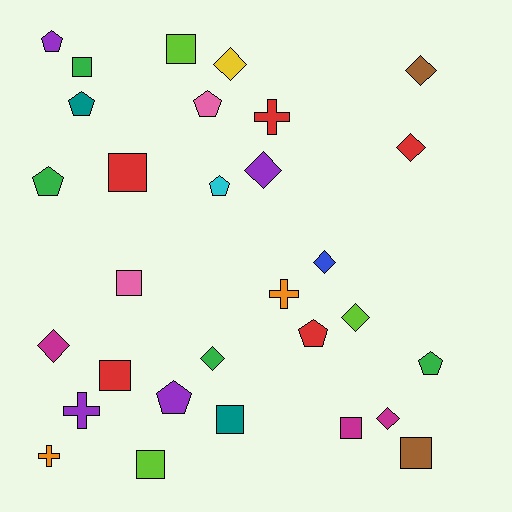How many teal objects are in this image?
There are 2 teal objects.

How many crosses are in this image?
There are 4 crosses.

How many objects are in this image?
There are 30 objects.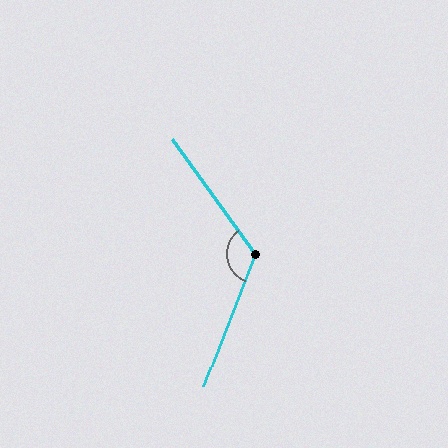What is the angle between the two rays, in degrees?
Approximately 123 degrees.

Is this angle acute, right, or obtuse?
It is obtuse.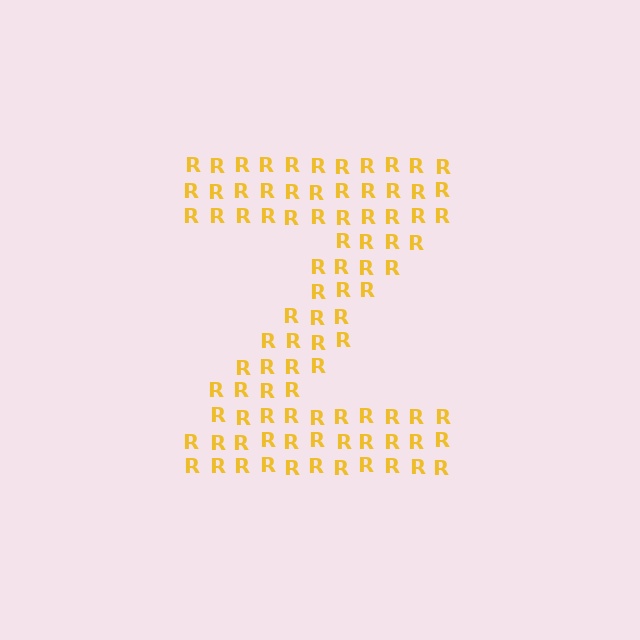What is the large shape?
The large shape is the letter Z.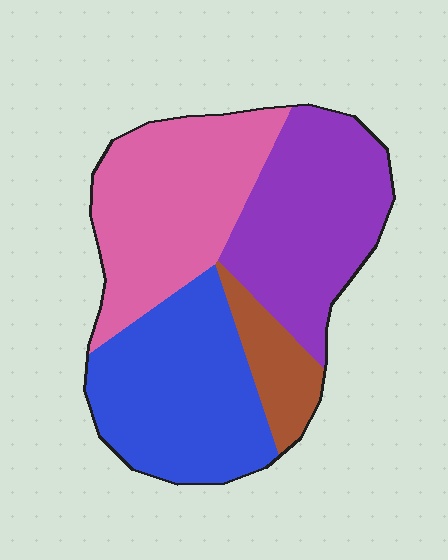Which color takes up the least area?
Brown, at roughly 10%.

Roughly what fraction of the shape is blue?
Blue covers roughly 30% of the shape.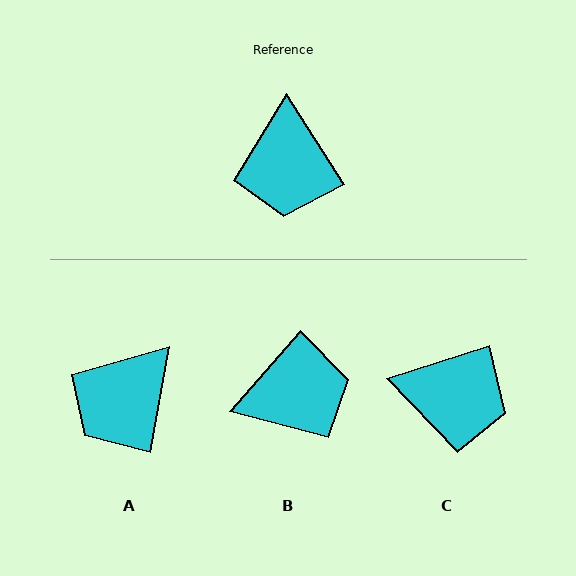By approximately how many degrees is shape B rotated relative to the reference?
Approximately 107 degrees counter-clockwise.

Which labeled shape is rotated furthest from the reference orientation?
B, about 107 degrees away.